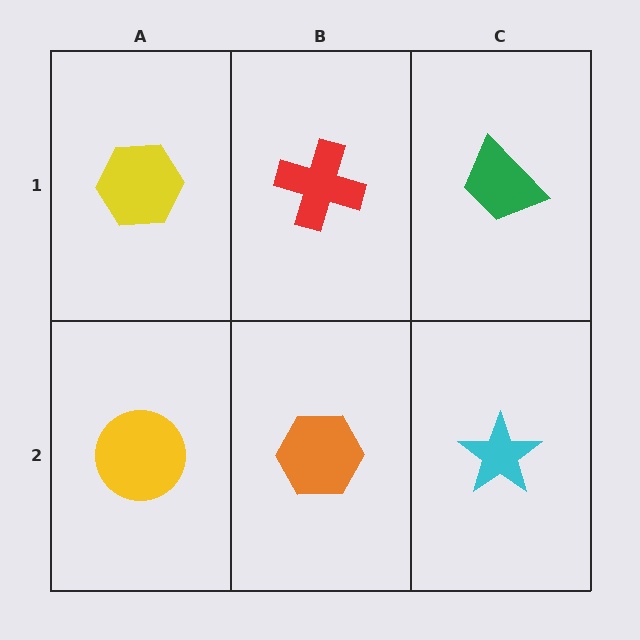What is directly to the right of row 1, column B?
A green trapezoid.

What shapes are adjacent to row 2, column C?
A green trapezoid (row 1, column C), an orange hexagon (row 2, column B).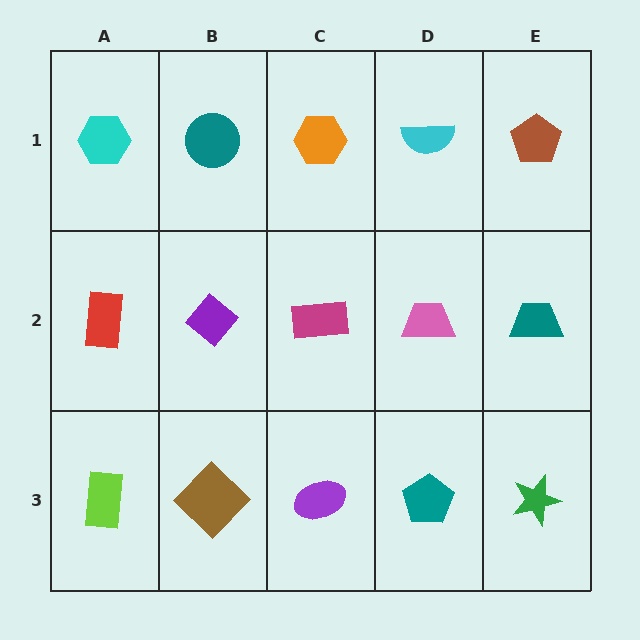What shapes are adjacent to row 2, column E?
A brown pentagon (row 1, column E), a green star (row 3, column E), a pink trapezoid (row 2, column D).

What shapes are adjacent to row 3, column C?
A magenta rectangle (row 2, column C), a brown diamond (row 3, column B), a teal pentagon (row 3, column D).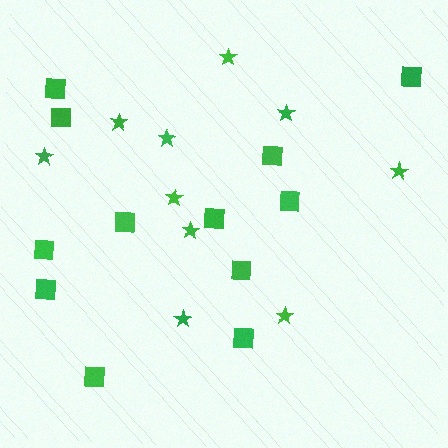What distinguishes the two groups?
There are 2 groups: one group of squares (12) and one group of stars (10).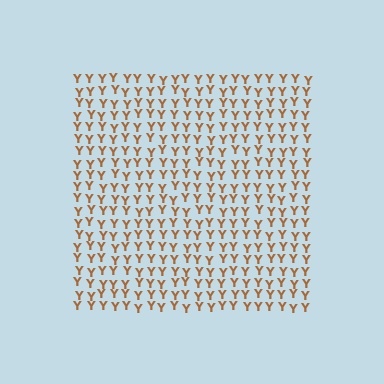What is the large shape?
The large shape is a square.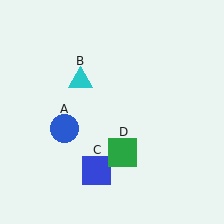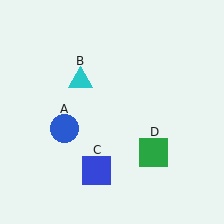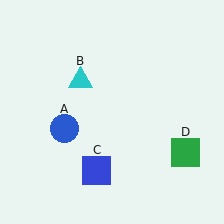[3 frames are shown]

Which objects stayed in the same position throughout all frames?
Blue circle (object A) and cyan triangle (object B) and blue square (object C) remained stationary.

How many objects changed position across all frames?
1 object changed position: green square (object D).